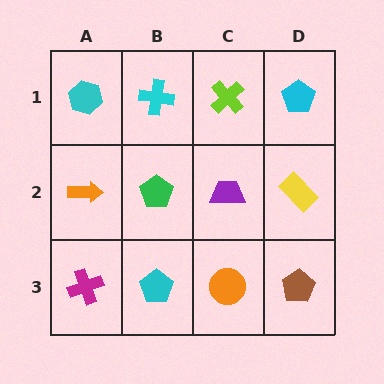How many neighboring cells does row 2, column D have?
3.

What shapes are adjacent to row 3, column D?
A yellow rectangle (row 2, column D), an orange circle (row 3, column C).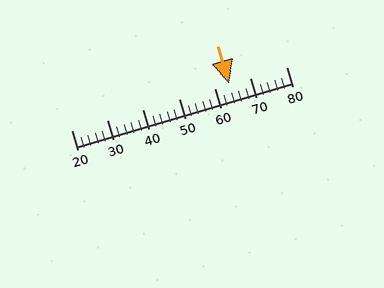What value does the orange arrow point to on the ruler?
The orange arrow points to approximately 64.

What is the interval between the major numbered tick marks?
The major tick marks are spaced 10 units apart.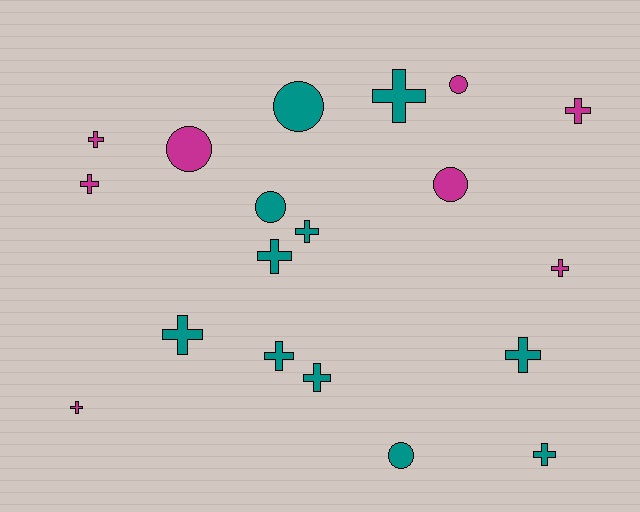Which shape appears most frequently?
Cross, with 13 objects.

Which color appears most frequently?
Teal, with 11 objects.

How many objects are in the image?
There are 19 objects.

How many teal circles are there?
There are 3 teal circles.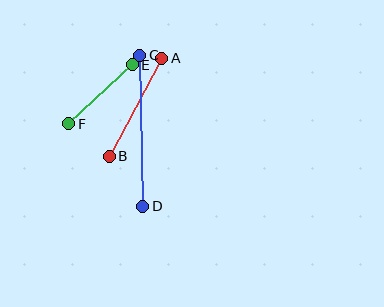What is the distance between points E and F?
The distance is approximately 87 pixels.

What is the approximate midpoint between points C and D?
The midpoint is at approximately (141, 131) pixels.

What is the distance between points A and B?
The distance is approximately 111 pixels.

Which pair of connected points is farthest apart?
Points C and D are farthest apart.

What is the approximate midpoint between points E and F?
The midpoint is at approximately (100, 94) pixels.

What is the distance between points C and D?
The distance is approximately 151 pixels.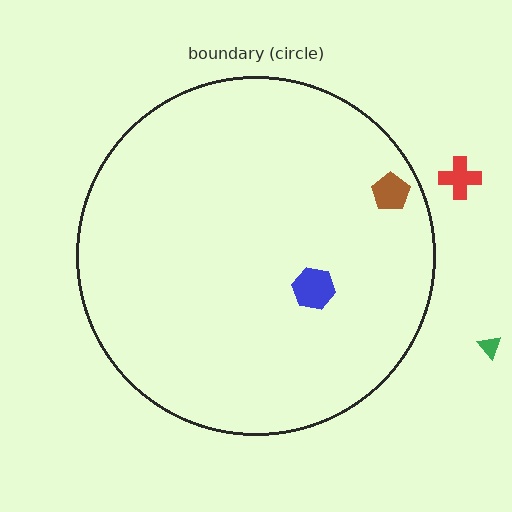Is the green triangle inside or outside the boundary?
Outside.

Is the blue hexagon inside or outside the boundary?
Inside.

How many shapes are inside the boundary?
2 inside, 2 outside.